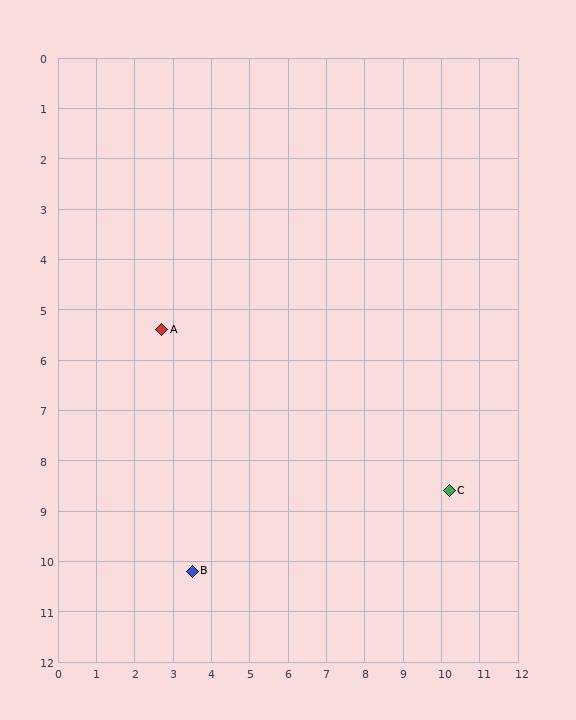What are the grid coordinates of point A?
Point A is at approximately (2.7, 5.4).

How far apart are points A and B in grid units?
Points A and B are about 4.9 grid units apart.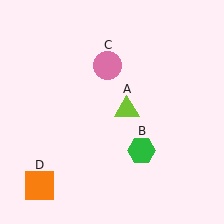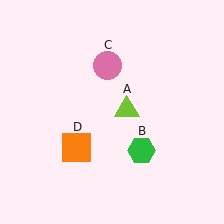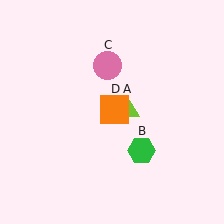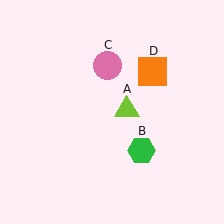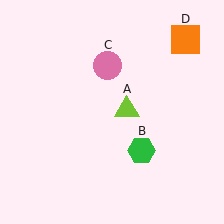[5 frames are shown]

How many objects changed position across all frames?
1 object changed position: orange square (object D).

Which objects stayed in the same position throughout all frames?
Lime triangle (object A) and green hexagon (object B) and pink circle (object C) remained stationary.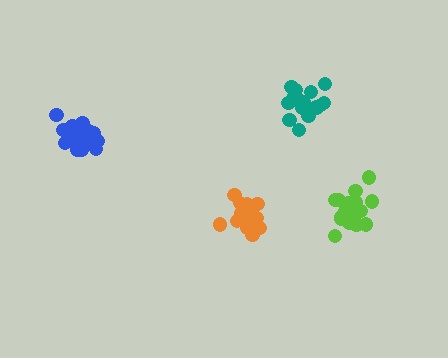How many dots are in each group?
Group 1: 16 dots, Group 2: 15 dots, Group 3: 18 dots, Group 4: 20 dots (69 total).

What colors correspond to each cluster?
The clusters are colored: blue, teal, orange, lime.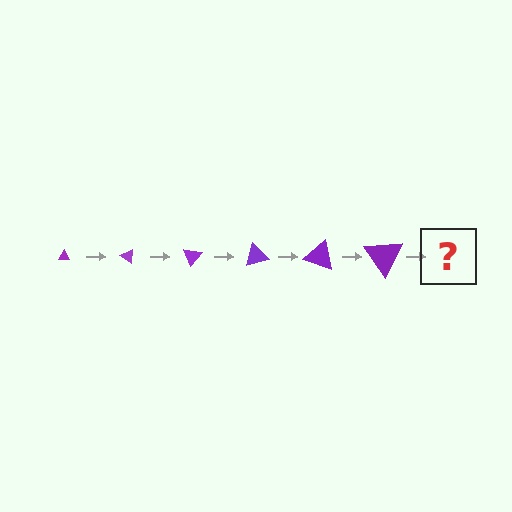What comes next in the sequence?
The next element should be a triangle, larger than the previous one and rotated 210 degrees from the start.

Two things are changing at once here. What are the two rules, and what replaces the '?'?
The two rules are that the triangle grows larger each step and it rotates 35 degrees each step. The '?' should be a triangle, larger than the previous one and rotated 210 degrees from the start.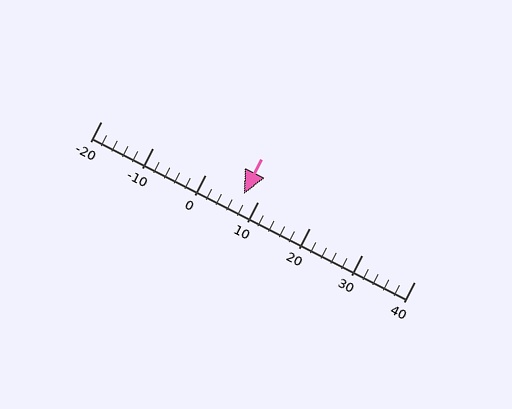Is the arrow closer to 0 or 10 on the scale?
The arrow is closer to 10.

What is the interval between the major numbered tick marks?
The major tick marks are spaced 10 units apart.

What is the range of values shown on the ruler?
The ruler shows values from -20 to 40.